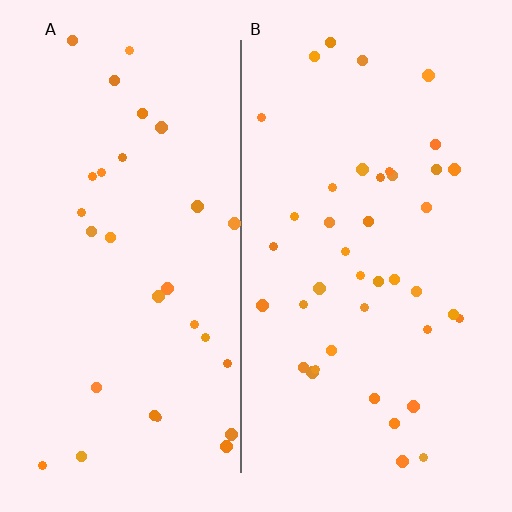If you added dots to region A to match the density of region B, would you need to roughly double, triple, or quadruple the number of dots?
Approximately double.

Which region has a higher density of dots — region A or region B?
B (the right).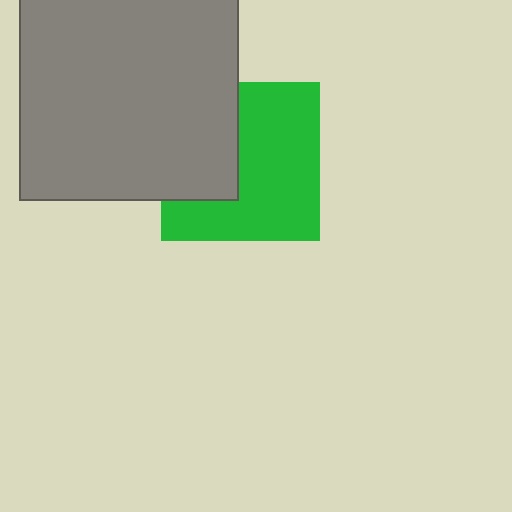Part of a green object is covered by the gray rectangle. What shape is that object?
It is a square.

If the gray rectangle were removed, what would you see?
You would see the complete green square.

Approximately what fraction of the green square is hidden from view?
Roughly 37% of the green square is hidden behind the gray rectangle.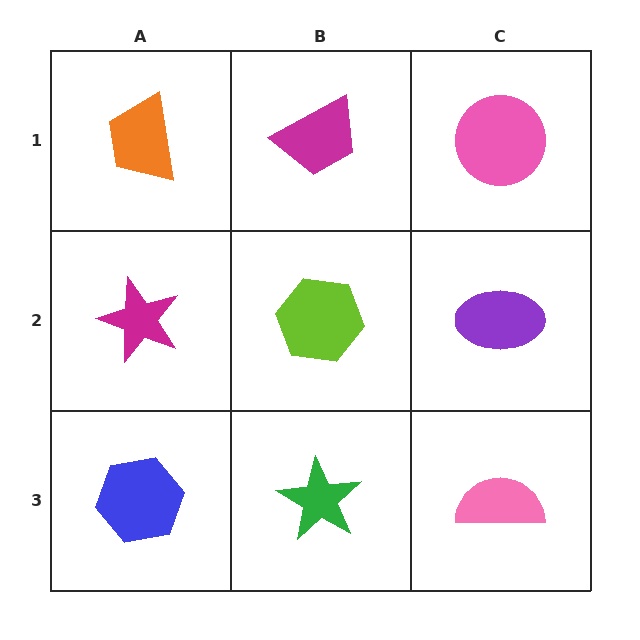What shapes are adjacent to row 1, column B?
A lime hexagon (row 2, column B), an orange trapezoid (row 1, column A), a pink circle (row 1, column C).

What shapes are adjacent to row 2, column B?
A magenta trapezoid (row 1, column B), a green star (row 3, column B), a magenta star (row 2, column A), a purple ellipse (row 2, column C).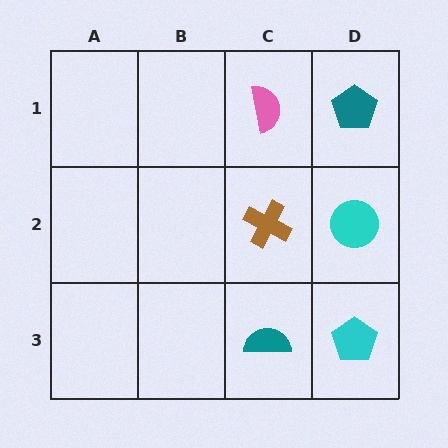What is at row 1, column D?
A teal pentagon.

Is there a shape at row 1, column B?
No, that cell is empty.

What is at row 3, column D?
A cyan pentagon.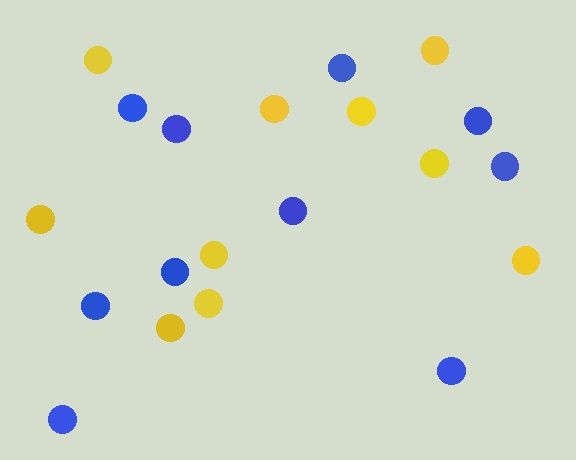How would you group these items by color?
There are 2 groups: one group of blue circles (10) and one group of yellow circles (10).